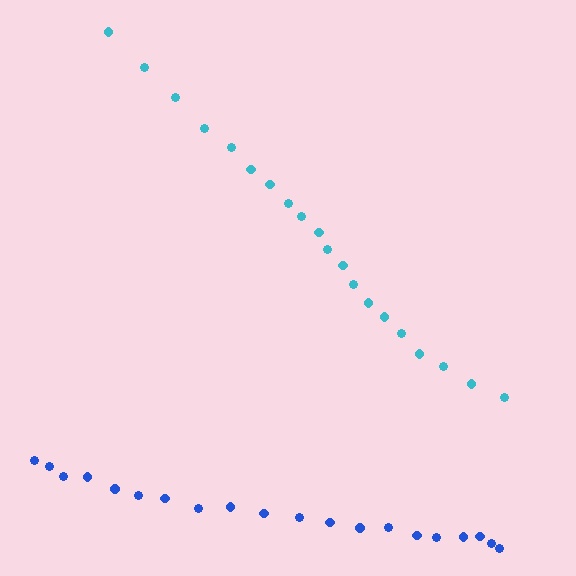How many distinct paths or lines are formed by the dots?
There are 2 distinct paths.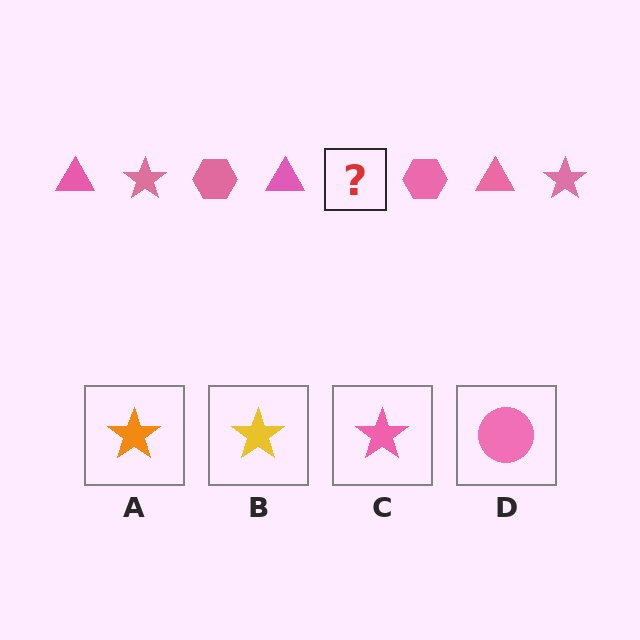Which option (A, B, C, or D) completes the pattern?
C.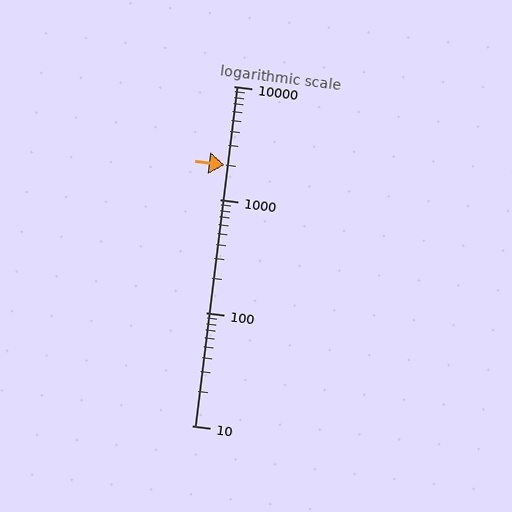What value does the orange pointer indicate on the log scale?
The pointer indicates approximately 2000.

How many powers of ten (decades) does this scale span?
The scale spans 3 decades, from 10 to 10000.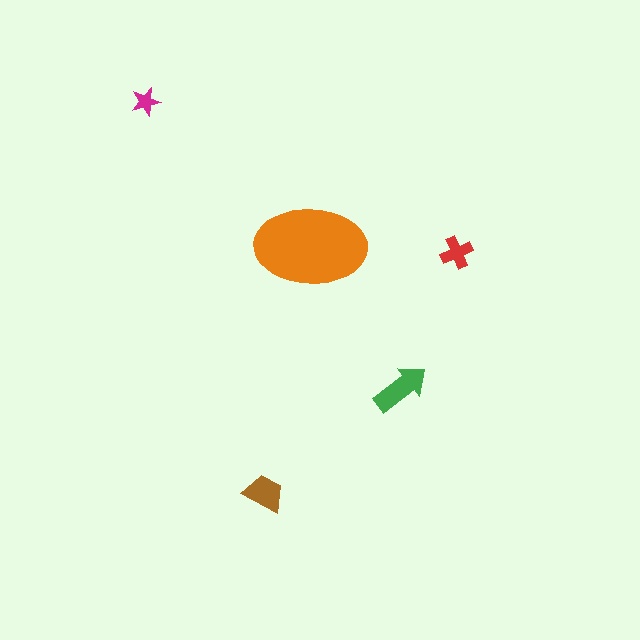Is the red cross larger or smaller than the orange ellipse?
Smaller.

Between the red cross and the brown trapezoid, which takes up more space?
The brown trapezoid.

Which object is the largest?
The orange ellipse.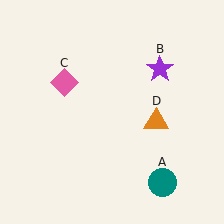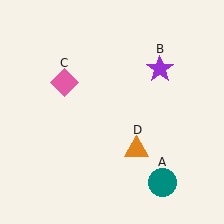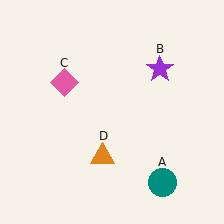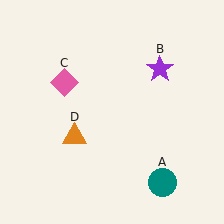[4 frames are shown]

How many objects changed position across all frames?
1 object changed position: orange triangle (object D).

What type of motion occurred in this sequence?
The orange triangle (object D) rotated clockwise around the center of the scene.